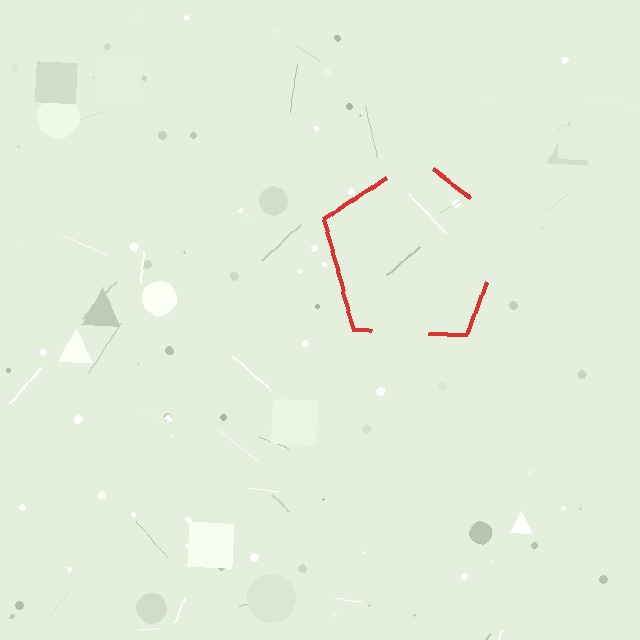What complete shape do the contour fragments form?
The contour fragments form a pentagon.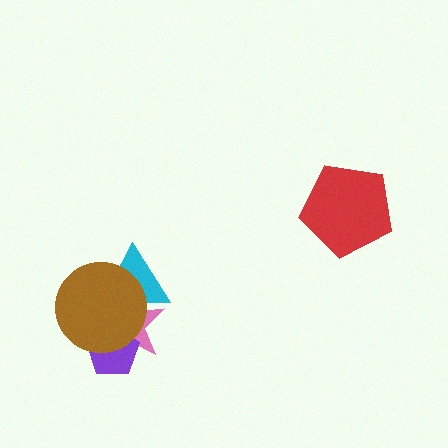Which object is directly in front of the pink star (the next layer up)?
The cyan triangle is directly in front of the pink star.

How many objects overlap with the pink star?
3 objects overlap with the pink star.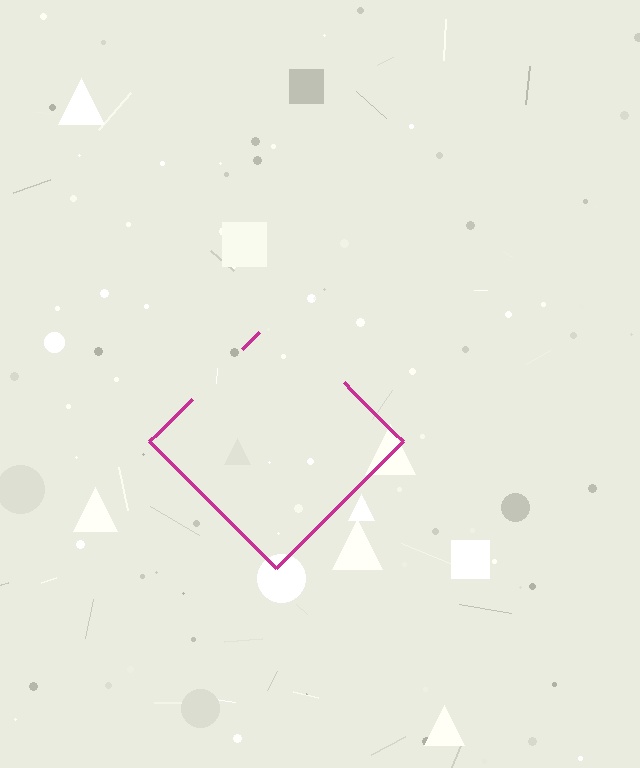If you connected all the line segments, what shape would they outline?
They would outline a diamond.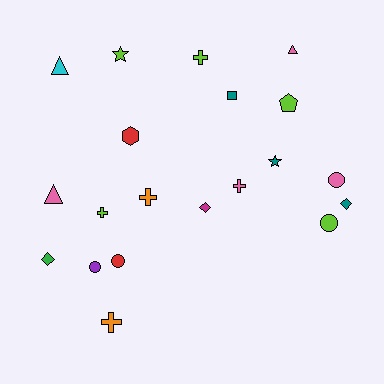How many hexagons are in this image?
There is 1 hexagon.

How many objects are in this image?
There are 20 objects.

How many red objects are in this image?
There are 2 red objects.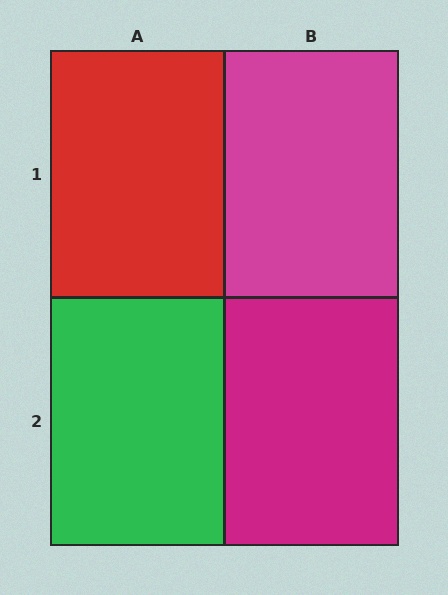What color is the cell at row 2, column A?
Green.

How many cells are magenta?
2 cells are magenta.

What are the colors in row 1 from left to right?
Red, magenta.